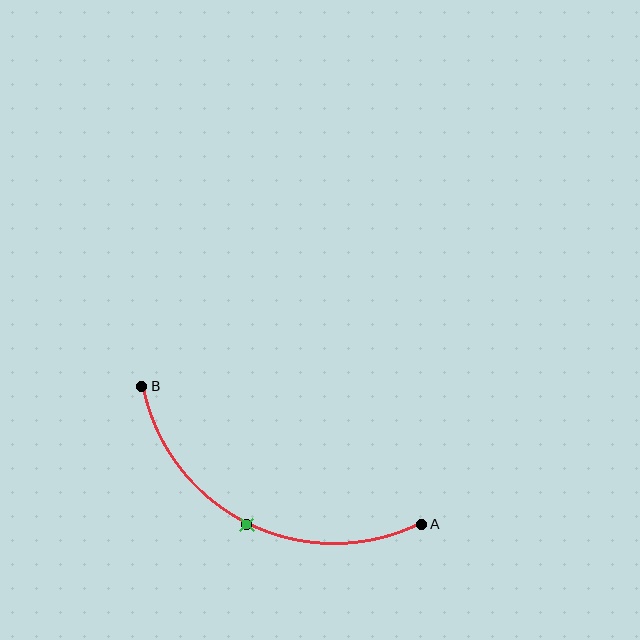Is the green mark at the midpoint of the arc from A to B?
Yes. The green mark lies on the arc at equal arc-length from both A and B — it is the arc midpoint.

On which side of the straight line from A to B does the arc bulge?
The arc bulges below the straight line connecting A and B.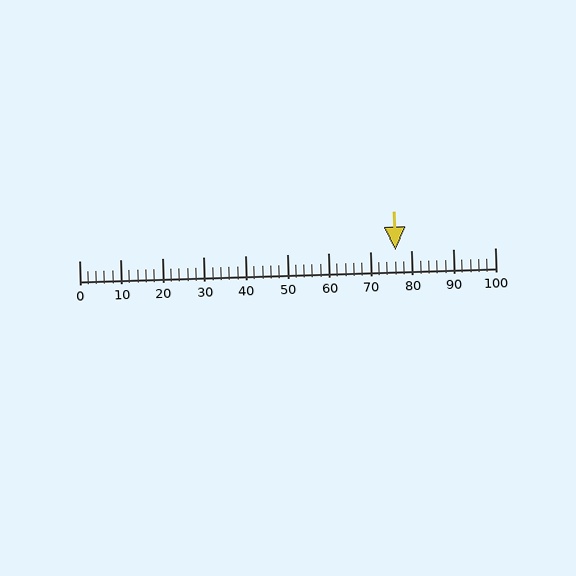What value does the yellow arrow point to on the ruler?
The yellow arrow points to approximately 76.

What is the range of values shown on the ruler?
The ruler shows values from 0 to 100.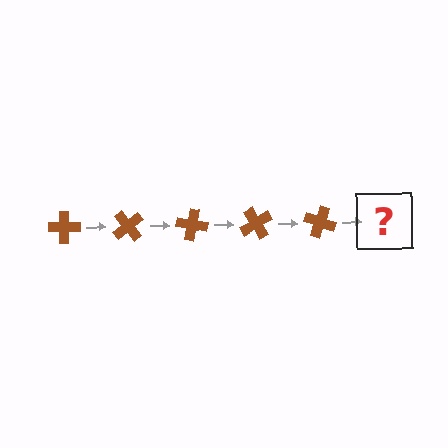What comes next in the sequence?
The next element should be a brown cross rotated 250 degrees.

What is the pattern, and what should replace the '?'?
The pattern is that the cross rotates 50 degrees each step. The '?' should be a brown cross rotated 250 degrees.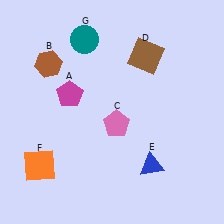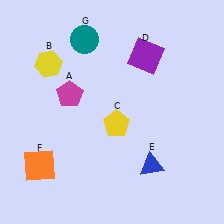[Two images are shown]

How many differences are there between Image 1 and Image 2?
There are 3 differences between the two images.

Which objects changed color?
B changed from brown to yellow. C changed from pink to yellow. D changed from brown to purple.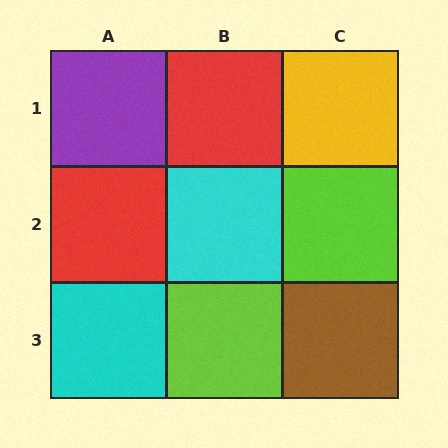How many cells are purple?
1 cell is purple.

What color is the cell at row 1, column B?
Red.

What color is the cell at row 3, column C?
Brown.